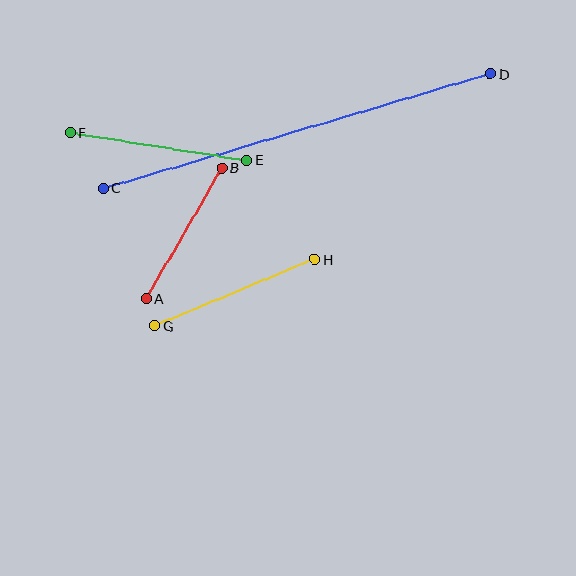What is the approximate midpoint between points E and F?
The midpoint is at approximately (159, 146) pixels.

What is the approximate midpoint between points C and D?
The midpoint is at approximately (297, 131) pixels.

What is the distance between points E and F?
The distance is approximately 178 pixels.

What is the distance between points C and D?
The distance is approximately 404 pixels.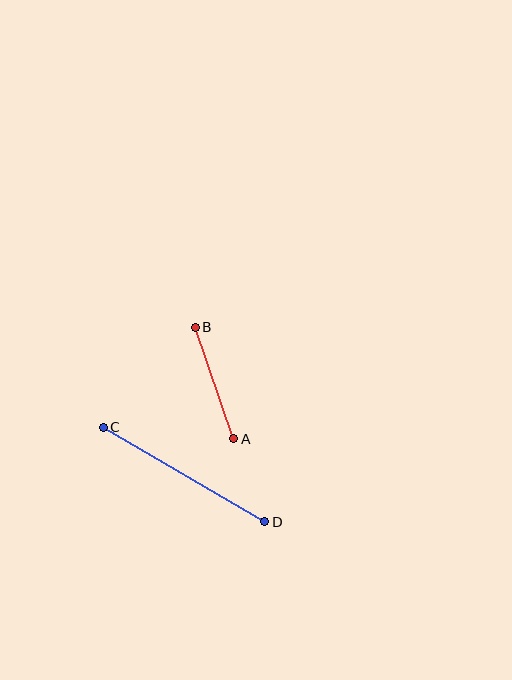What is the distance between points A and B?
The distance is approximately 118 pixels.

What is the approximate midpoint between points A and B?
The midpoint is at approximately (215, 383) pixels.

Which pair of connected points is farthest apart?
Points C and D are farthest apart.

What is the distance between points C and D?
The distance is approximately 187 pixels.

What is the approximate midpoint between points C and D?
The midpoint is at approximately (184, 475) pixels.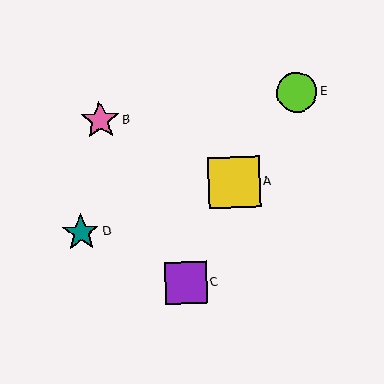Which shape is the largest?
The yellow square (labeled A) is the largest.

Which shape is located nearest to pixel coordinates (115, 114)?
The pink star (labeled B) at (100, 120) is nearest to that location.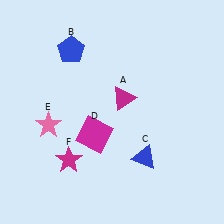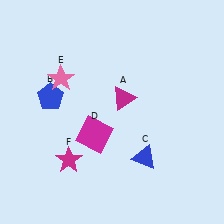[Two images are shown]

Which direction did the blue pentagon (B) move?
The blue pentagon (B) moved down.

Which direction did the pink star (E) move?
The pink star (E) moved up.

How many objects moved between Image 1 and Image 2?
2 objects moved between the two images.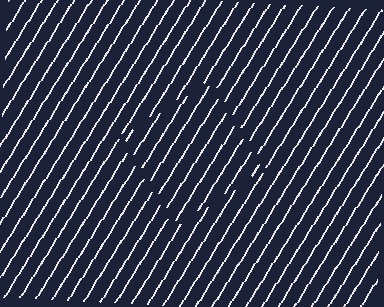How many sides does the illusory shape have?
4 sides — the line-ends trace a square.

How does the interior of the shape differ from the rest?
The interior of the shape contains the same grating, shifted by half a period — the contour is defined by the phase discontinuity where line-ends from the inner and outer gratings abut.